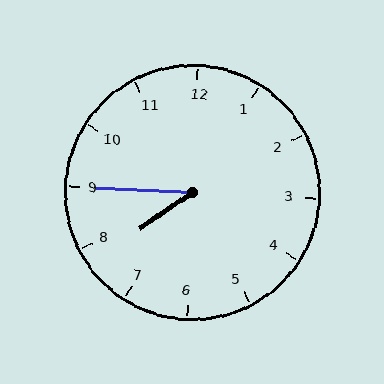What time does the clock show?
7:45.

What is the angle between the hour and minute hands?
Approximately 38 degrees.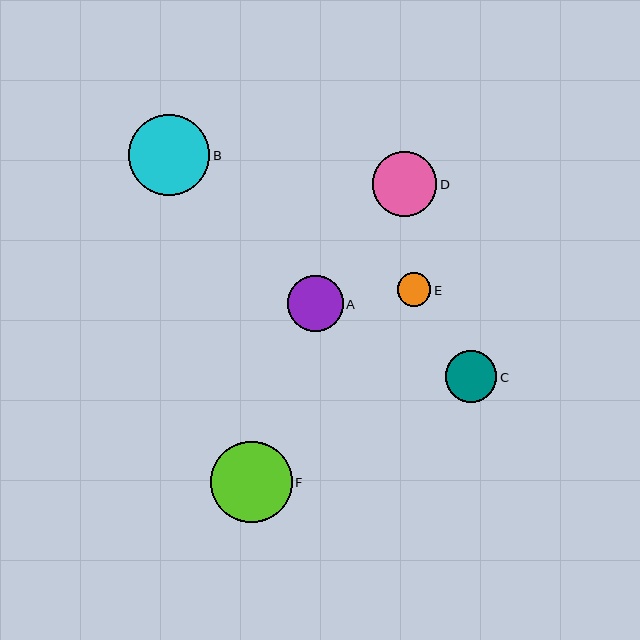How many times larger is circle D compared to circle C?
Circle D is approximately 1.2 times the size of circle C.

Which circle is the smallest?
Circle E is the smallest with a size of approximately 33 pixels.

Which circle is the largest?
Circle F is the largest with a size of approximately 82 pixels.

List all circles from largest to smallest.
From largest to smallest: F, B, D, A, C, E.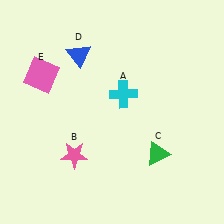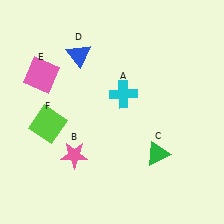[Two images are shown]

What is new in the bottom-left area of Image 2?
A lime square (F) was added in the bottom-left area of Image 2.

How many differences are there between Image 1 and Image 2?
There is 1 difference between the two images.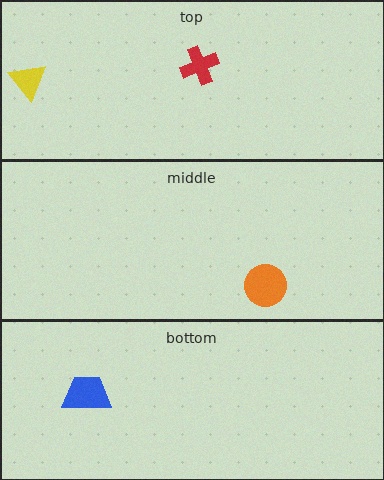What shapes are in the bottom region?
The blue trapezoid.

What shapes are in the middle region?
The orange circle.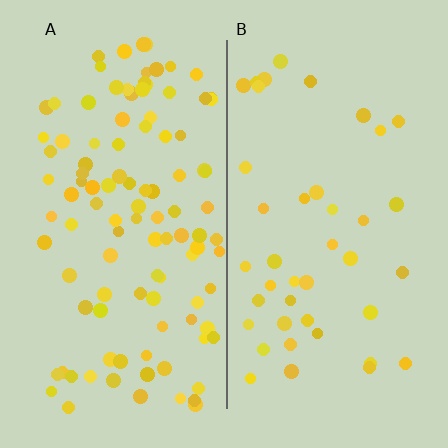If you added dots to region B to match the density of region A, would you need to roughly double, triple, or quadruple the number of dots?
Approximately triple.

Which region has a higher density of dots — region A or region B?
A (the left).